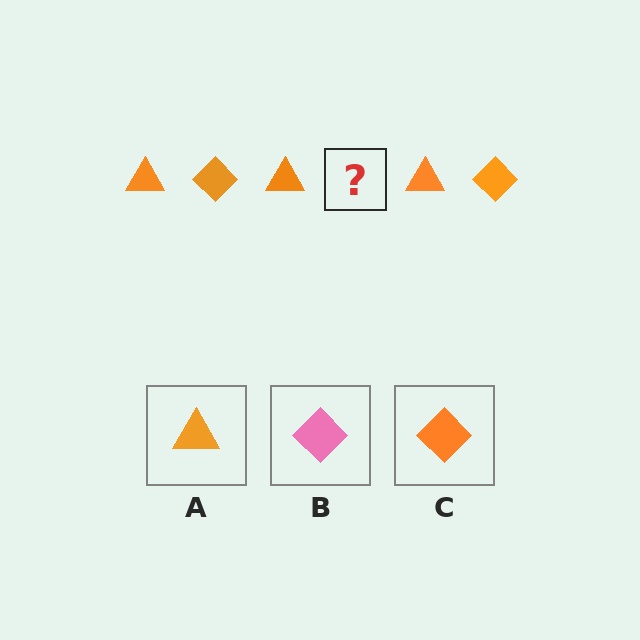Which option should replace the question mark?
Option C.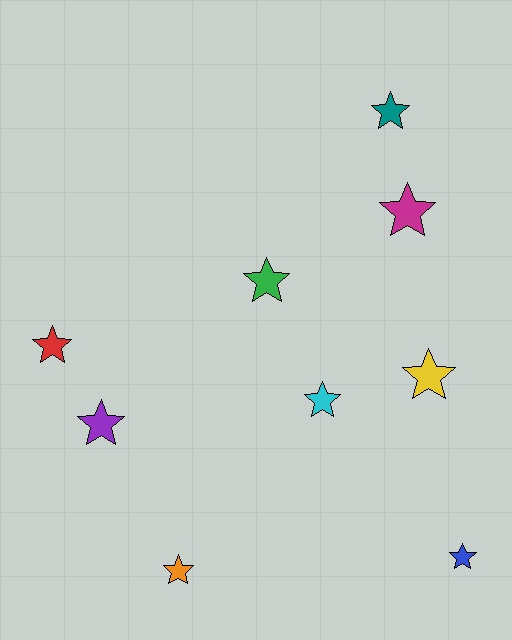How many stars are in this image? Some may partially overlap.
There are 9 stars.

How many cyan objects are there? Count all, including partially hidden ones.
There is 1 cyan object.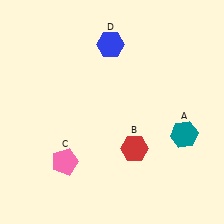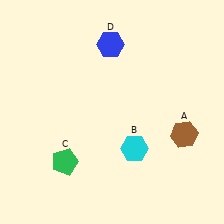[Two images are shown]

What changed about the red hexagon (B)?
In Image 1, B is red. In Image 2, it changed to cyan.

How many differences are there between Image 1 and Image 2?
There are 3 differences between the two images.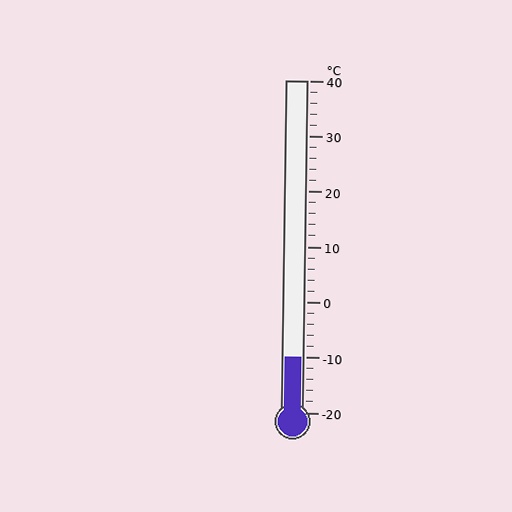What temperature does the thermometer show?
The thermometer shows approximately -10°C.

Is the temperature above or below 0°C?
The temperature is below 0°C.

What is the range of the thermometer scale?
The thermometer scale ranges from -20°C to 40°C.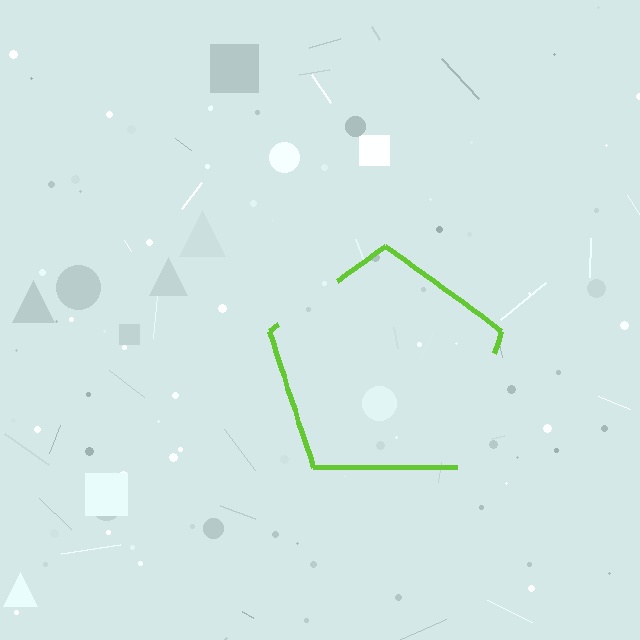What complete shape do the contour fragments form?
The contour fragments form a pentagon.